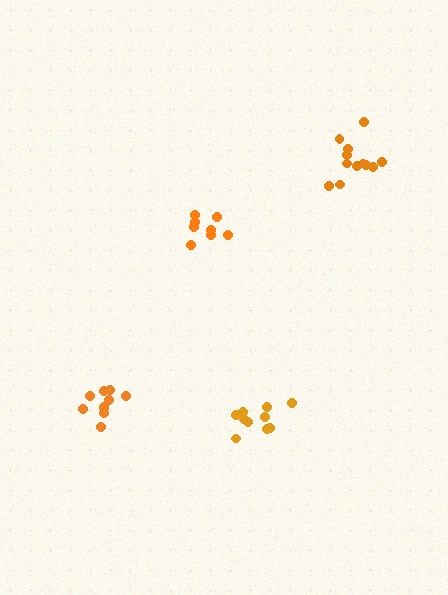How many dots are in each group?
Group 1: 12 dots, Group 2: 8 dots, Group 3: 10 dots, Group 4: 10 dots (40 total).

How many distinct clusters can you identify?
There are 4 distinct clusters.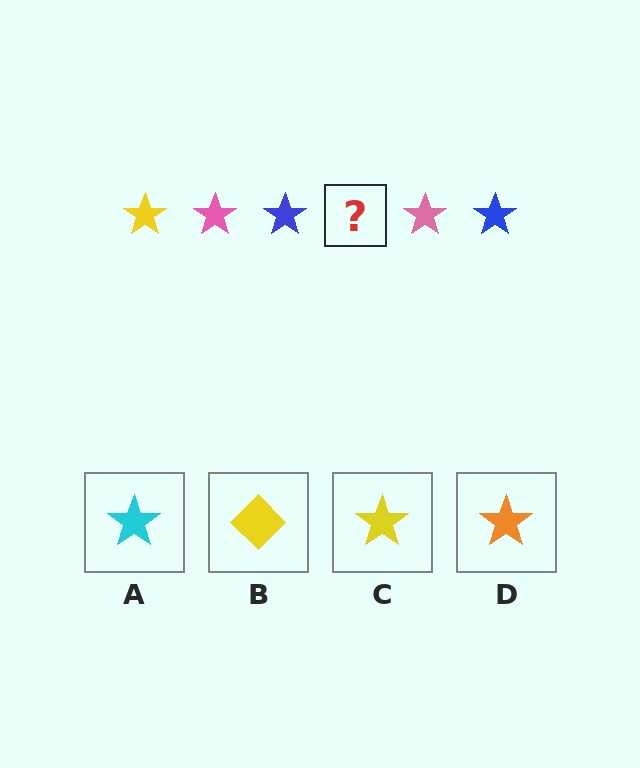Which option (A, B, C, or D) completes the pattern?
C.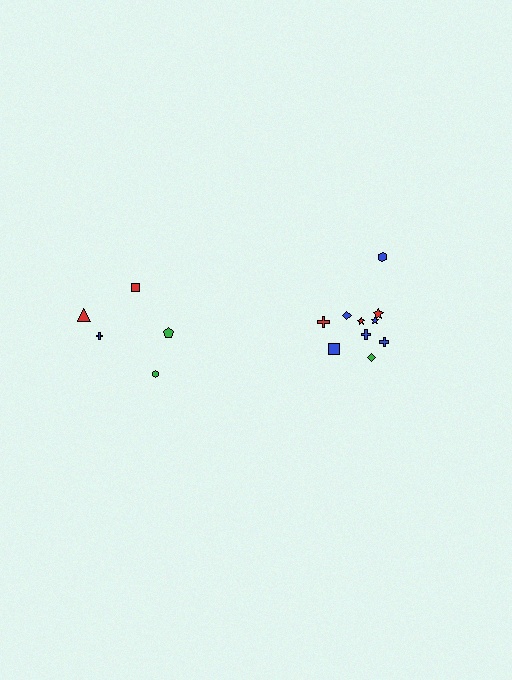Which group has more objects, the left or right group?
The right group.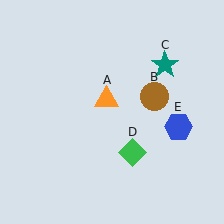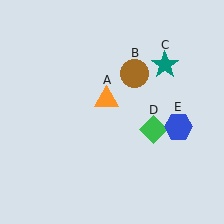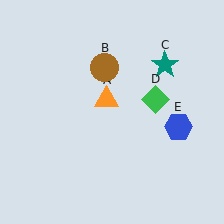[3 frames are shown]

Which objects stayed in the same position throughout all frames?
Orange triangle (object A) and teal star (object C) and blue hexagon (object E) remained stationary.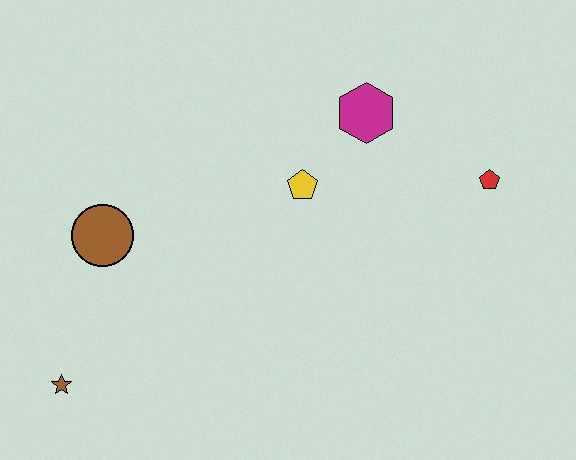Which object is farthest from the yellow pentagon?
The brown star is farthest from the yellow pentagon.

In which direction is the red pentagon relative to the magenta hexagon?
The red pentagon is to the right of the magenta hexagon.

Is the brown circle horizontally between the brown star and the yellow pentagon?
Yes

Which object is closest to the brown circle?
The brown star is closest to the brown circle.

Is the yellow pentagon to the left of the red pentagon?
Yes